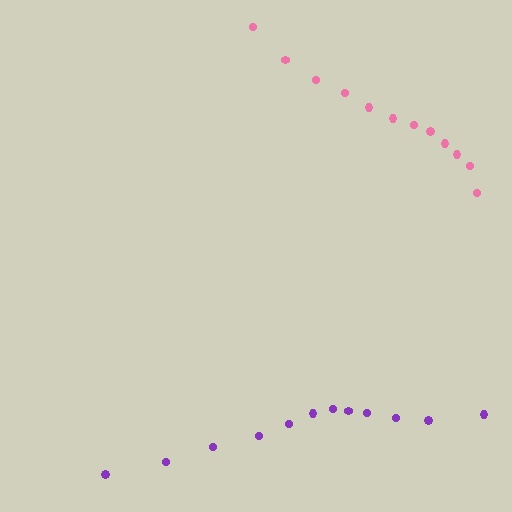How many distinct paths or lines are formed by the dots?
There are 2 distinct paths.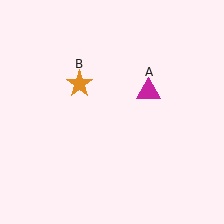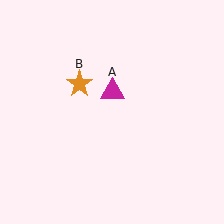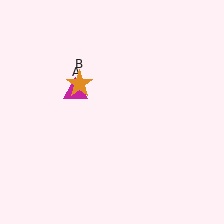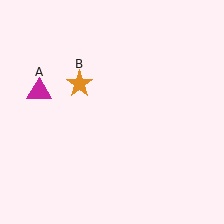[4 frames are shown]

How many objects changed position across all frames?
1 object changed position: magenta triangle (object A).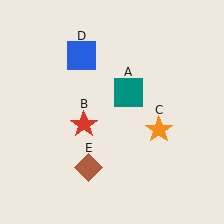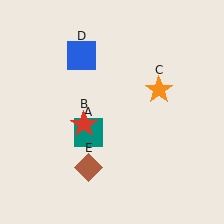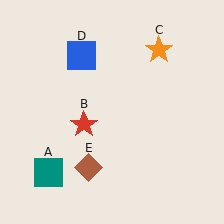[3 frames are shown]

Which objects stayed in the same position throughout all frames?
Red star (object B) and blue square (object D) and brown diamond (object E) remained stationary.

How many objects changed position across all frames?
2 objects changed position: teal square (object A), orange star (object C).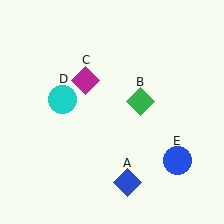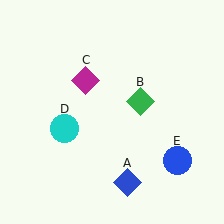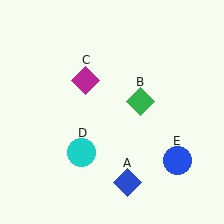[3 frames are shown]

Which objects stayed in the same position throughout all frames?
Blue diamond (object A) and green diamond (object B) and magenta diamond (object C) and blue circle (object E) remained stationary.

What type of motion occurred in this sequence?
The cyan circle (object D) rotated counterclockwise around the center of the scene.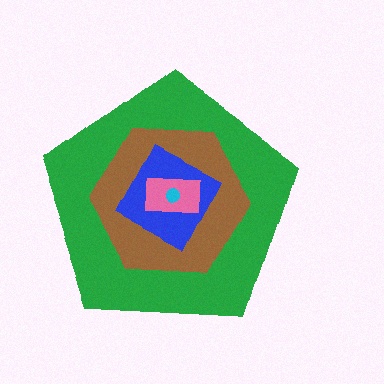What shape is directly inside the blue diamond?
The pink rectangle.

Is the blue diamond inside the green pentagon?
Yes.